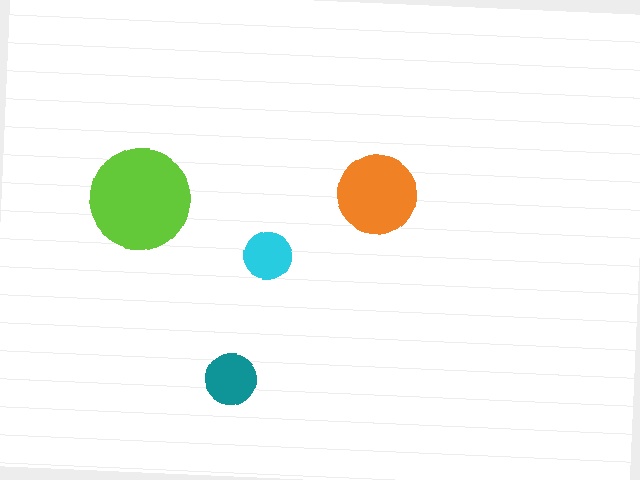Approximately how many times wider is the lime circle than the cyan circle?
About 2 times wider.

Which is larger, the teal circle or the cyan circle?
The teal one.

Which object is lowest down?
The teal circle is bottommost.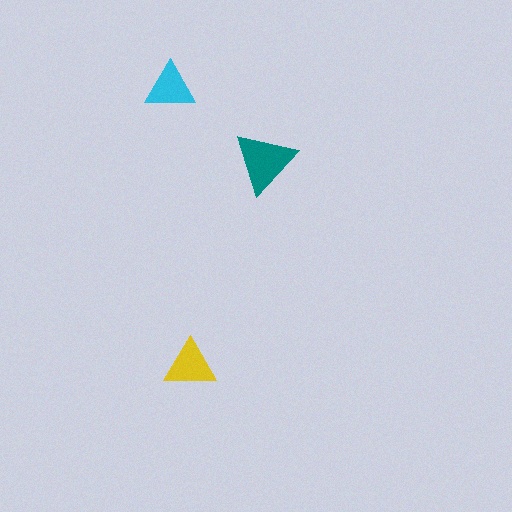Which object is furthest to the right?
The teal triangle is rightmost.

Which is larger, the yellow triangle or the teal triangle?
The teal one.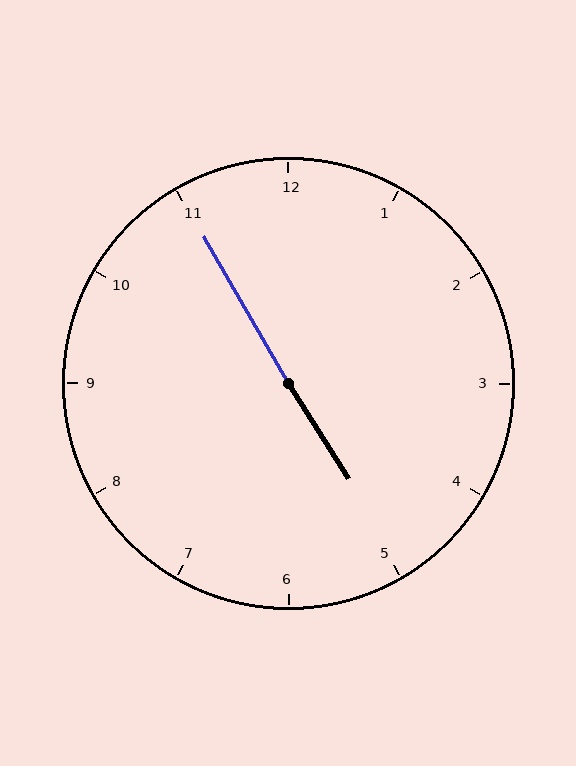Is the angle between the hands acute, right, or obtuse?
It is obtuse.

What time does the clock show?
4:55.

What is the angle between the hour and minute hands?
Approximately 178 degrees.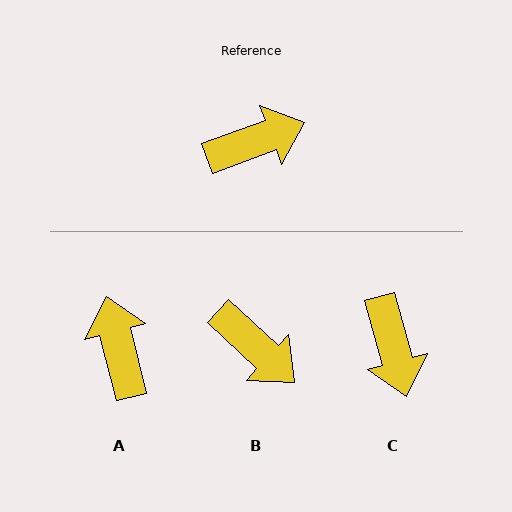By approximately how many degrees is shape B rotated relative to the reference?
Approximately 63 degrees clockwise.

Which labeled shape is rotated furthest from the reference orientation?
C, about 95 degrees away.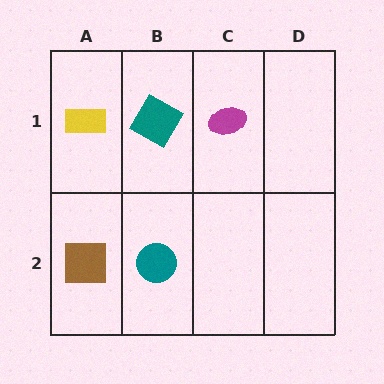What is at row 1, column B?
A teal diamond.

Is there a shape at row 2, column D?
No, that cell is empty.